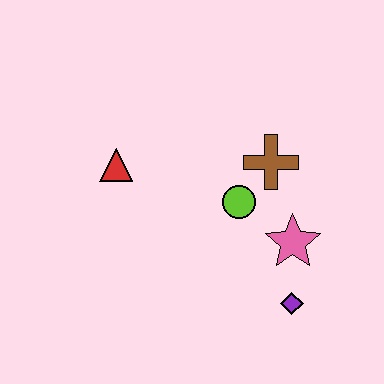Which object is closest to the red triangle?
The lime circle is closest to the red triangle.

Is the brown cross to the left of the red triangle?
No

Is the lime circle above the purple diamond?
Yes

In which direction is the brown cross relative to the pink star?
The brown cross is above the pink star.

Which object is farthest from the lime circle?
The red triangle is farthest from the lime circle.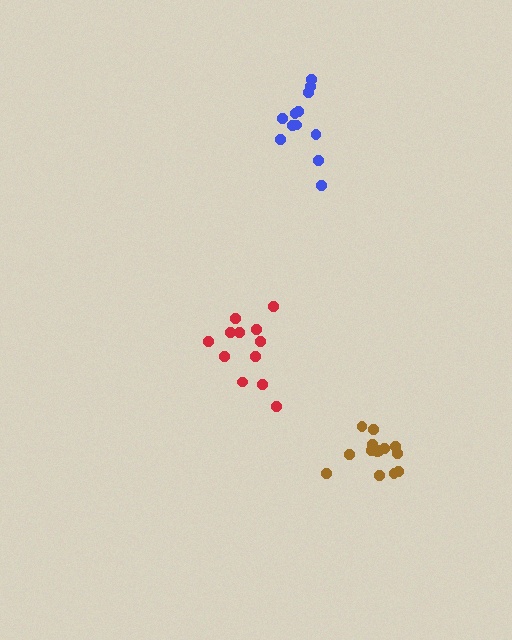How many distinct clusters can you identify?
There are 3 distinct clusters.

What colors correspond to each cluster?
The clusters are colored: red, blue, brown.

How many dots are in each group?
Group 1: 12 dots, Group 2: 12 dots, Group 3: 14 dots (38 total).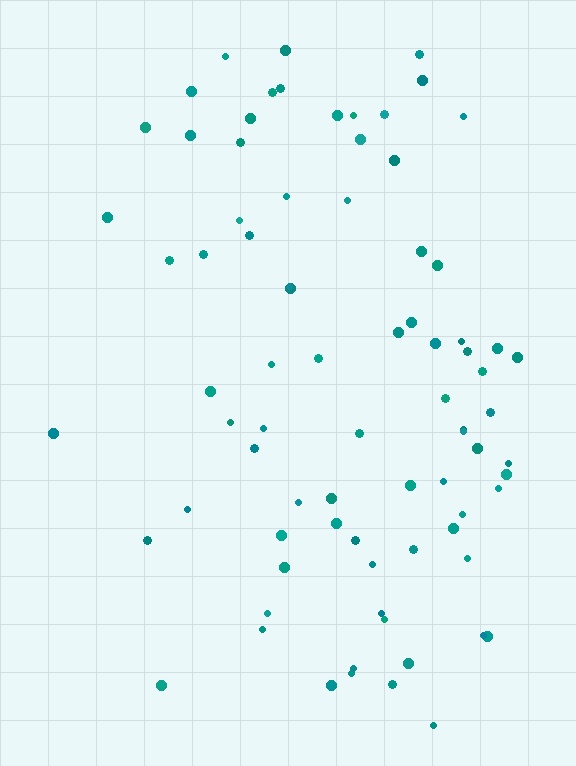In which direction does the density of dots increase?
From left to right, with the right side densest.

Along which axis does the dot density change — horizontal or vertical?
Horizontal.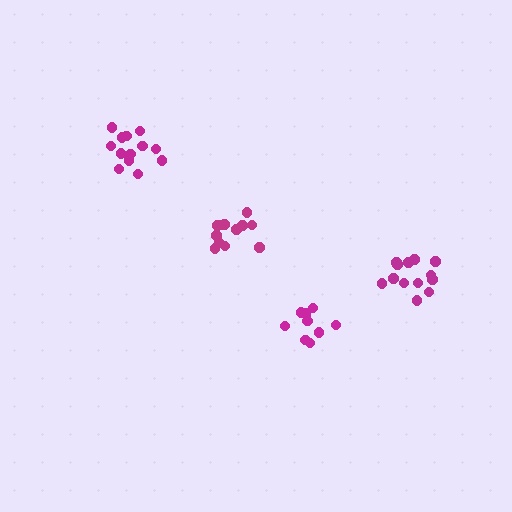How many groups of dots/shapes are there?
There are 4 groups.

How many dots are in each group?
Group 1: 12 dots, Group 2: 13 dots, Group 3: 10 dots, Group 4: 14 dots (49 total).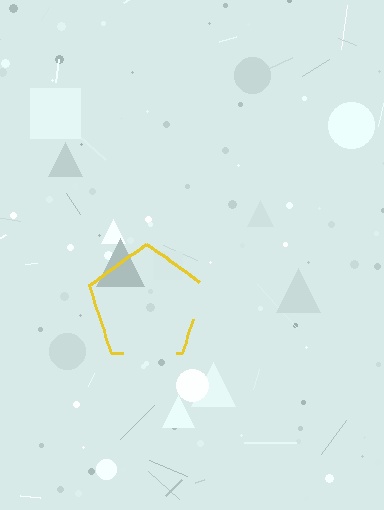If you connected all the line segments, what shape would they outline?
They would outline a pentagon.